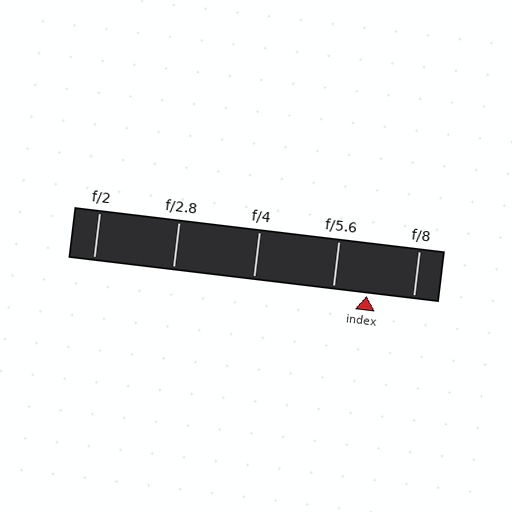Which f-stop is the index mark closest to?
The index mark is closest to f/5.6.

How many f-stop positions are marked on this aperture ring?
There are 5 f-stop positions marked.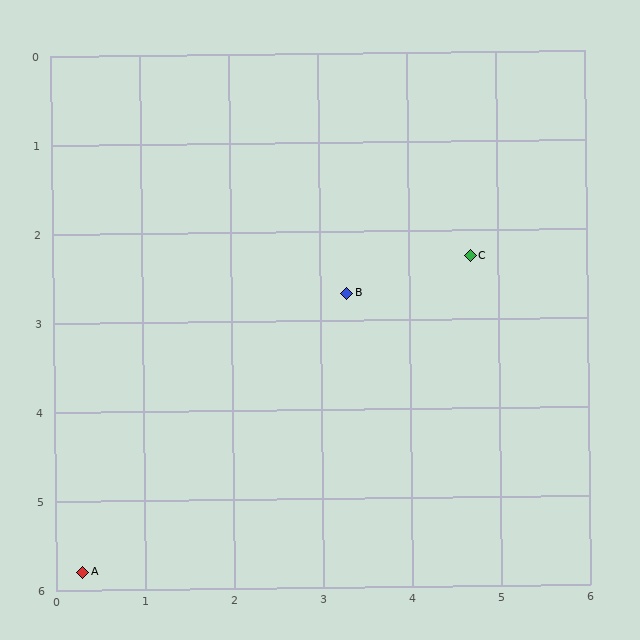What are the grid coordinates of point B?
Point B is at approximately (3.3, 2.7).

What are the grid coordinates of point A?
Point A is at approximately (0.3, 5.8).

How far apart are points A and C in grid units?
Points A and C are about 5.6 grid units apart.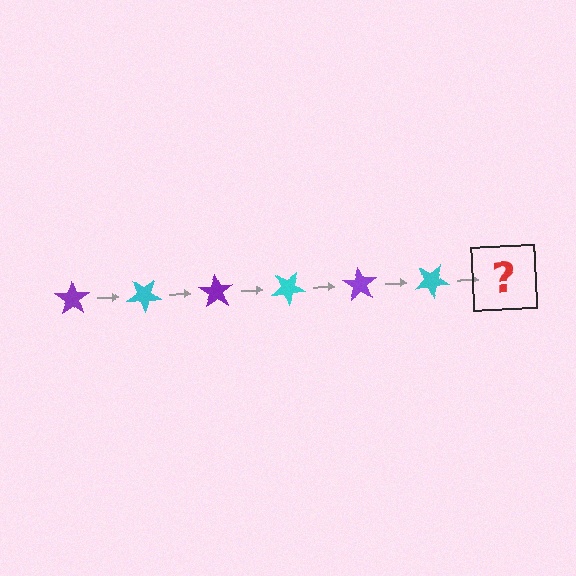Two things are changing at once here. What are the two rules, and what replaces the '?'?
The two rules are that it rotates 35 degrees each step and the color cycles through purple and cyan. The '?' should be a purple star, rotated 210 degrees from the start.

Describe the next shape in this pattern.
It should be a purple star, rotated 210 degrees from the start.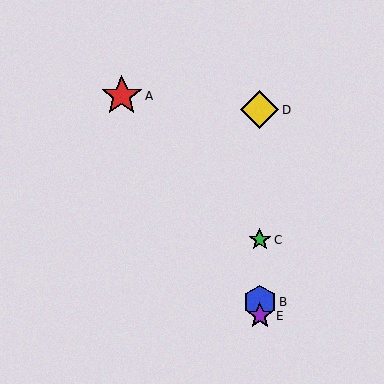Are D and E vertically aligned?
Yes, both are at x≈260.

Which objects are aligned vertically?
Objects B, C, D, E are aligned vertically.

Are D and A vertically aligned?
No, D is at x≈260 and A is at x≈122.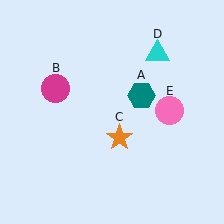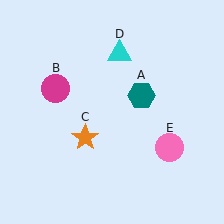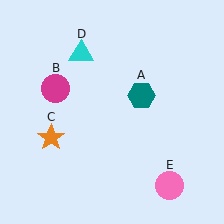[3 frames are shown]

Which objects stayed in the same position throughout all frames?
Teal hexagon (object A) and magenta circle (object B) remained stationary.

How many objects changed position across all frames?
3 objects changed position: orange star (object C), cyan triangle (object D), pink circle (object E).